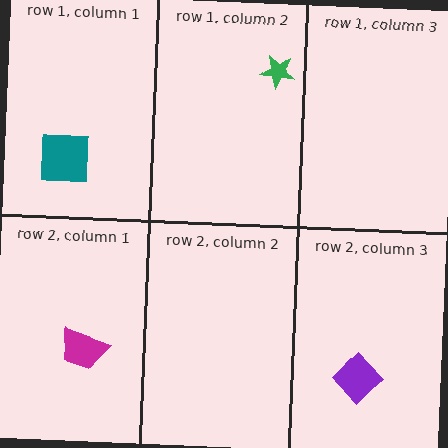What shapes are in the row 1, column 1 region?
The teal square.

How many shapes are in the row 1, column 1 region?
1.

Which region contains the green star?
The row 1, column 2 region.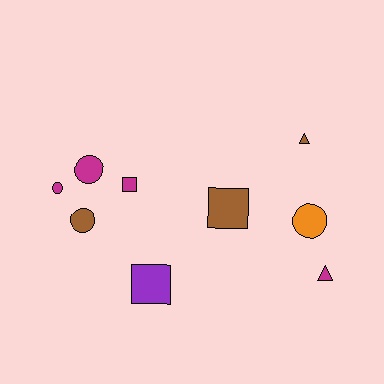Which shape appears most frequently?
Circle, with 4 objects.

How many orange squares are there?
There are no orange squares.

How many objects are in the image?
There are 9 objects.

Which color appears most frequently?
Magenta, with 4 objects.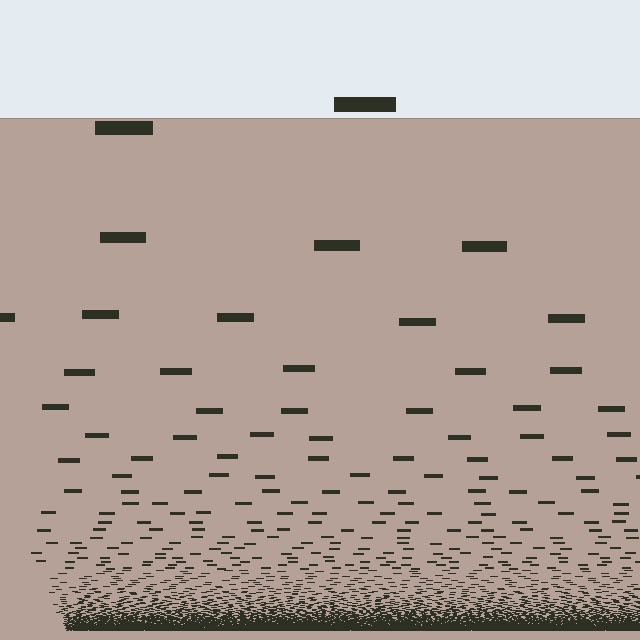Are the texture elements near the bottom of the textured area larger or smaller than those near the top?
Smaller. The gradient is inverted — elements near the bottom are smaller and denser.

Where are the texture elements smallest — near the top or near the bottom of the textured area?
Near the bottom.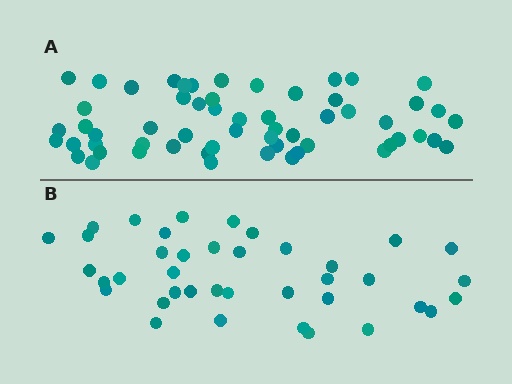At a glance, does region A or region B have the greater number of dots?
Region A (the top region) has more dots.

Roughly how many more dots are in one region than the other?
Region A has approximately 20 more dots than region B.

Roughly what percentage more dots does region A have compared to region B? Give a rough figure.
About 50% more.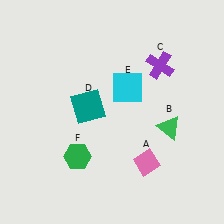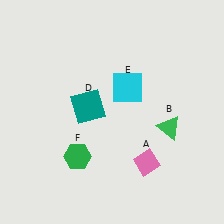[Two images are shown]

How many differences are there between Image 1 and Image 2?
There is 1 difference between the two images.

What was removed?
The purple cross (C) was removed in Image 2.